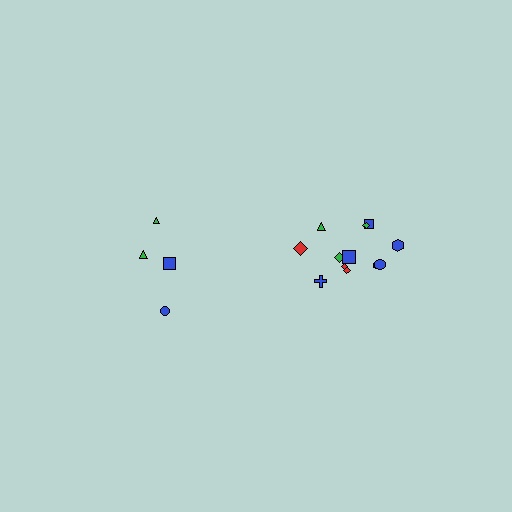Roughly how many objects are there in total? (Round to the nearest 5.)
Roughly 15 objects in total.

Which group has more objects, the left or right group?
The right group.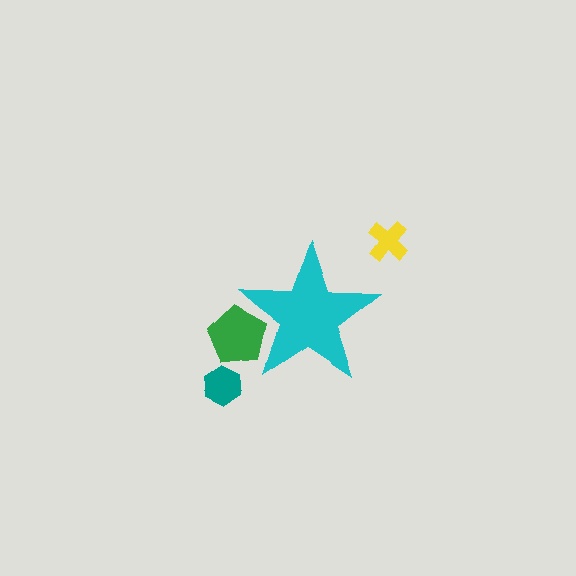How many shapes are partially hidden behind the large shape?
1 shape is partially hidden.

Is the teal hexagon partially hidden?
No, the teal hexagon is fully visible.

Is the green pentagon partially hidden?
Yes, the green pentagon is partially hidden behind the cyan star.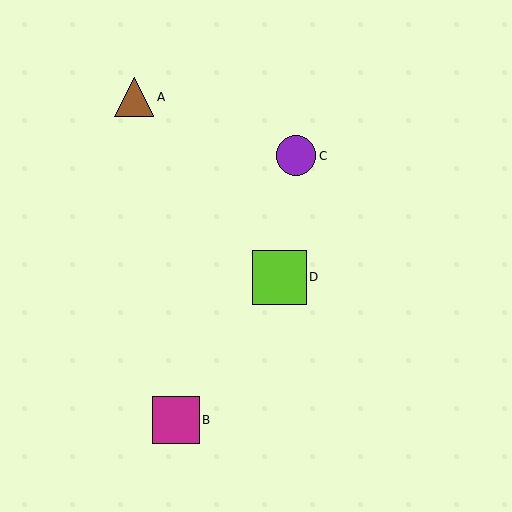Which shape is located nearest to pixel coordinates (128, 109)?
The brown triangle (labeled A) at (134, 97) is nearest to that location.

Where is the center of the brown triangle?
The center of the brown triangle is at (134, 97).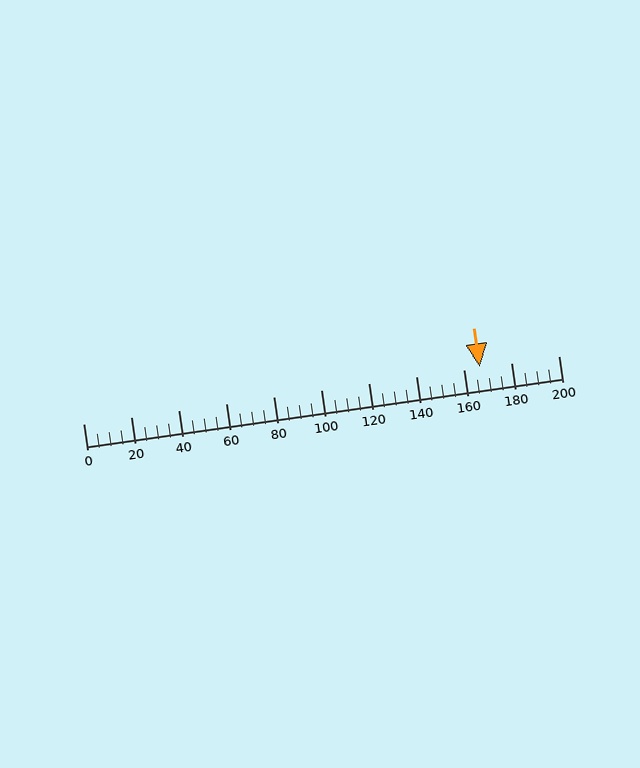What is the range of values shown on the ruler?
The ruler shows values from 0 to 200.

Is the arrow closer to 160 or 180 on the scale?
The arrow is closer to 160.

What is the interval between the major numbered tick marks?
The major tick marks are spaced 20 units apart.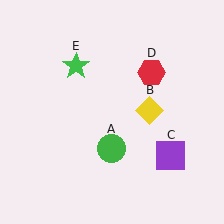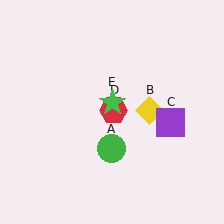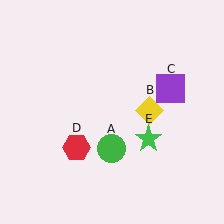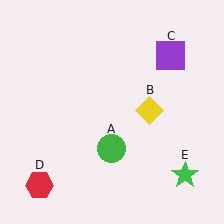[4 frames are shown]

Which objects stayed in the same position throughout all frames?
Green circle (object A) and yellow diamond (object B) remained stationary.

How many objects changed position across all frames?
3 objects changed position: purple square (object C), red hexagon (object D), green star (object E).